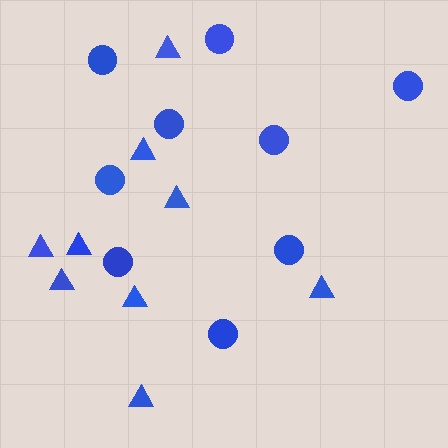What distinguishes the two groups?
There are 2 groups: one group of circles (9) and one group of triangles (9).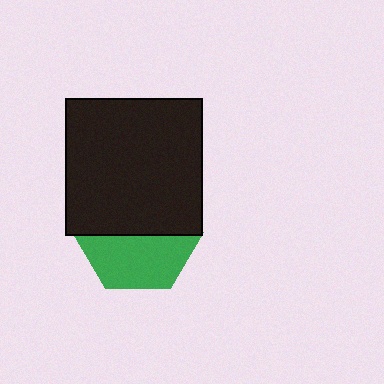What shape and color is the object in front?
The object in front is a black square.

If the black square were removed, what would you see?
You would see the complete green hexagon.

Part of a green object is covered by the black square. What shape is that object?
It is a hexagon.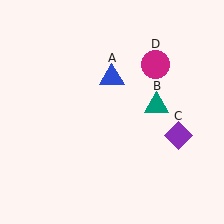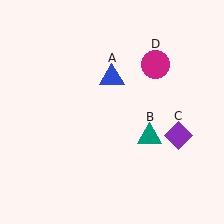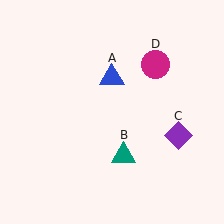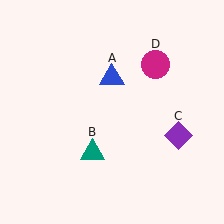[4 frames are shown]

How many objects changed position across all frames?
1 object changed position: teal triangle (object B).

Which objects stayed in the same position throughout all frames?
Blue triangle (object A) and purple diamond (object C) and magenta circle (object D) remained stationary.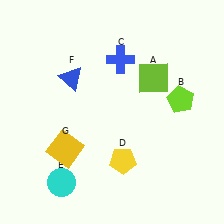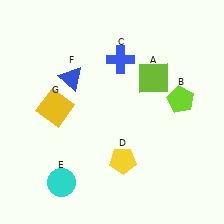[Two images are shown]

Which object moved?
The yellow square (G) moved up.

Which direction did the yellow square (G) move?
The yellow square (G) moved up.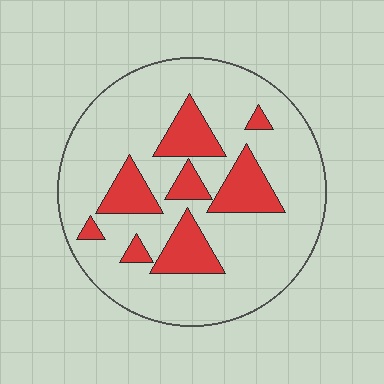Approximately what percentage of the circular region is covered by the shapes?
Approximately 20%.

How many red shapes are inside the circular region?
8.